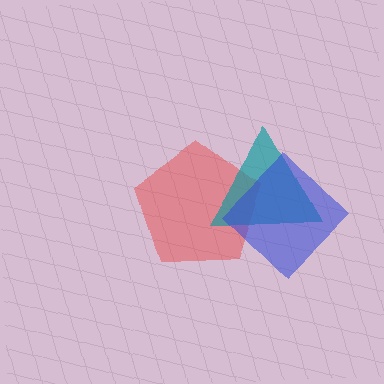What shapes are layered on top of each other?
The layered shapes are: a red pentagon, a teal triangle, a blue diamond.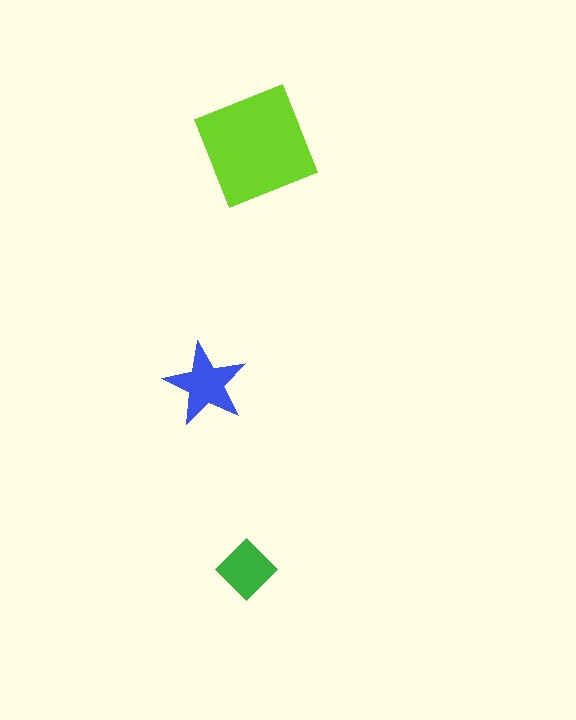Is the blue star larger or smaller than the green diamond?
Larger.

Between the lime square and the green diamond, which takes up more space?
The lime square.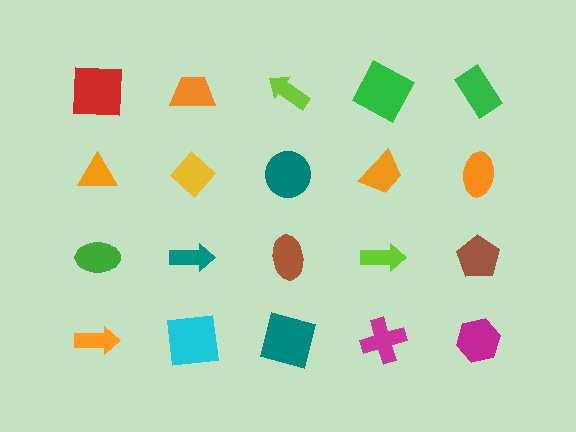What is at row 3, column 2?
A teal arrow.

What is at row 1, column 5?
A green rectangle.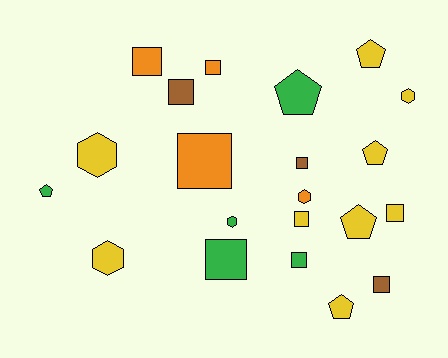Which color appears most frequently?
Yellow, with 9 objects.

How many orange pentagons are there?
There are no orange pentagons.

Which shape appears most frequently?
Square, with 10 objects.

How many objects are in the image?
There are 21 objects.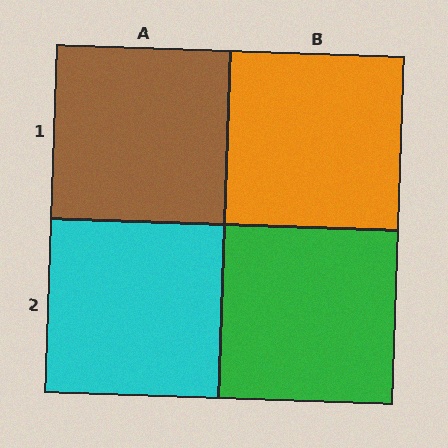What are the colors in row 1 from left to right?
Brown, orange.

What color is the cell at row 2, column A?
Cyan.